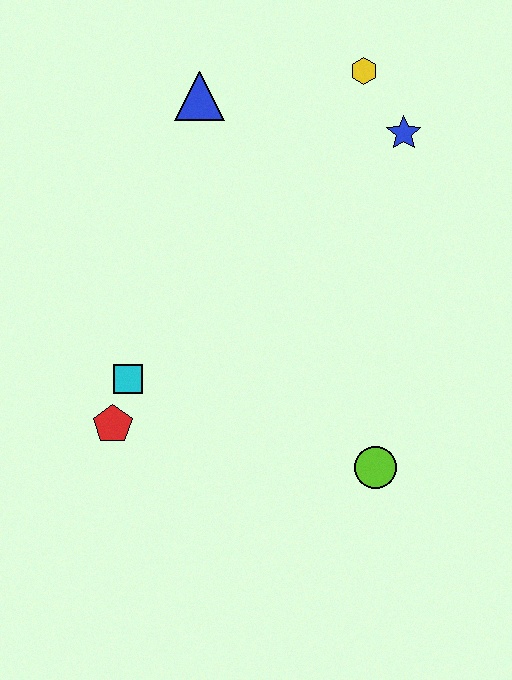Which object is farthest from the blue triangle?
The lime circle is farthest from the blue triangle.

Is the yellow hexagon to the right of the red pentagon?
Yes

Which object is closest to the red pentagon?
The cyan square is closest to the red pentagon.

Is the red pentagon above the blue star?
No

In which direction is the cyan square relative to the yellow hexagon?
The cyan square is below the yellow hexagon.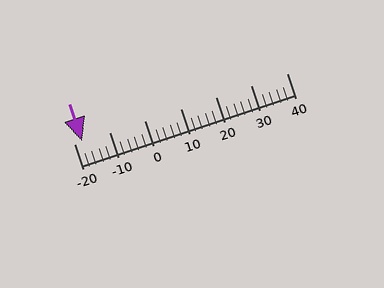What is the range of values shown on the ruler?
The ruler shows values from -20 to 40.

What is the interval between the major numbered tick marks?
The major tick marks are spaced 10 units apart.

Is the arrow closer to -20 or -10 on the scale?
The arrow is closer to -20.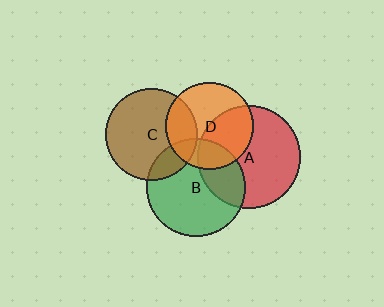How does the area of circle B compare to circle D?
Approximately 1.3 times.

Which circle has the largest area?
Circle A (red).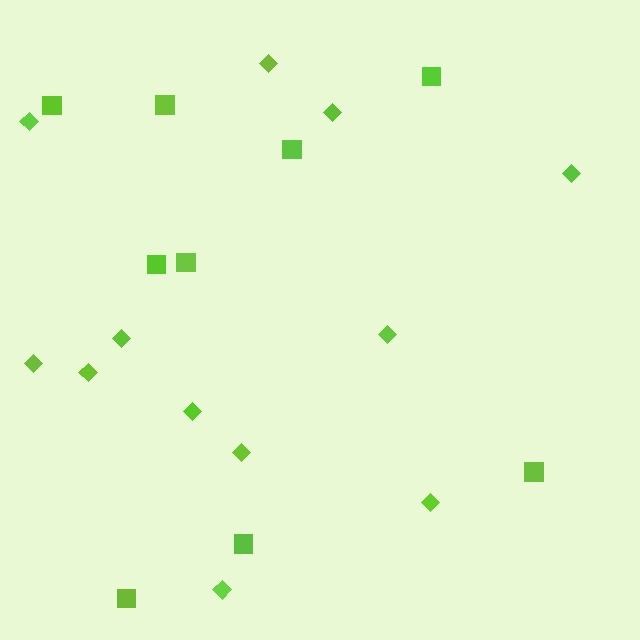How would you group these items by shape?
There are 2 groups: one group of squares (9) and one group of diamonds (12).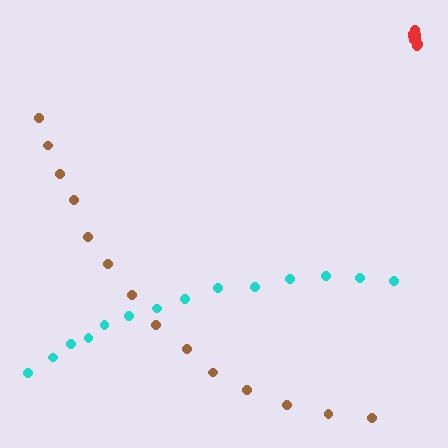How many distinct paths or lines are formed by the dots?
There are 3 distinct paths.